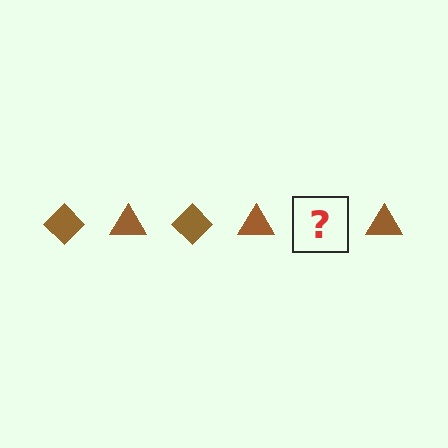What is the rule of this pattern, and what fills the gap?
The rule is that the pattern cycles through diamond, triangle shapes in brown. The gap should be filled with a brown diamond.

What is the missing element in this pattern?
The missing element is a brown diamond.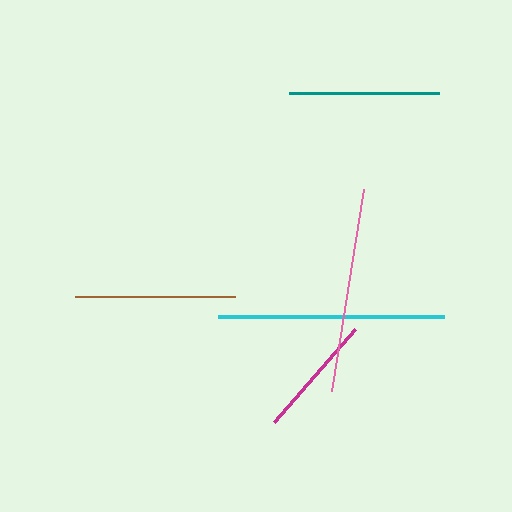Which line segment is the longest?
The cyan line is the longest at approximately 225 pixels.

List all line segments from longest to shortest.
From longest to shortest: cyan, pink, brown, teal, magenta.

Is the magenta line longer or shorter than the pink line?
The pink line is longer than the magenta line.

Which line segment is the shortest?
The magenta line is the shortest at approximately 123 pixels.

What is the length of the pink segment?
The pink segment is approximately 204 pixels long.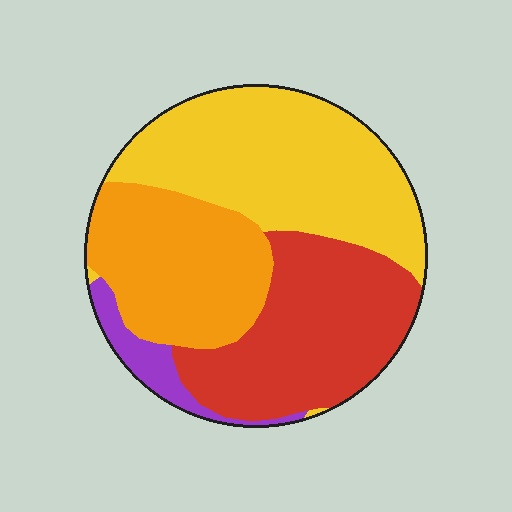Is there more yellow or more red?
Yellow.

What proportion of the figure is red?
Red takes up about one third (1/3) of the figure.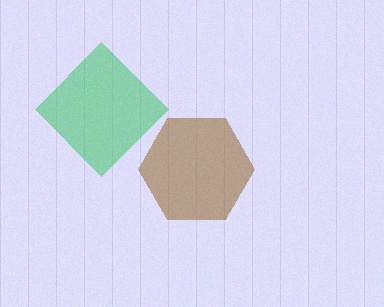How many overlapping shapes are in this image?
There are 2 overlapping shapes in the image.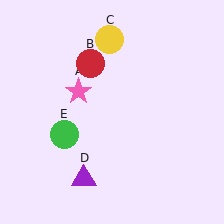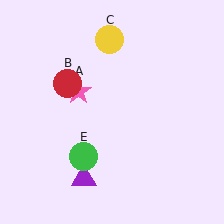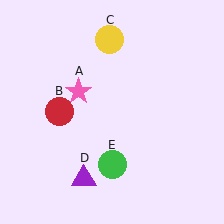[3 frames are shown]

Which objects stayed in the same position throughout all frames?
Pink star (object A) and yellow circle (object C) and purple triangle (object D) remained stationary.